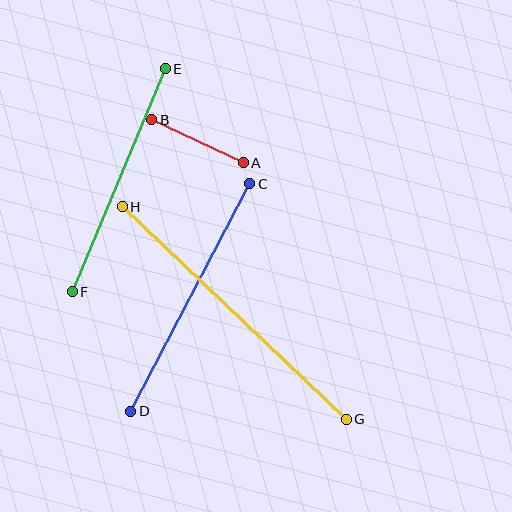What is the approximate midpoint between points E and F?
The midpoint is at approximately (119, 180) pixels.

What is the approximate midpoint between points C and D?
The midpoint is at approximately (190, 297) pixels.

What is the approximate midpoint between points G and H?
The midpoint is at approximately (234, 313) pixels.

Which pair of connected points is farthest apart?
Points G and H are farthest apart.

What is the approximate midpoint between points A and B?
The midpoint is at approximately (198, 141) pixels.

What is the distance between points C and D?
The distance is approximately 257 pixels.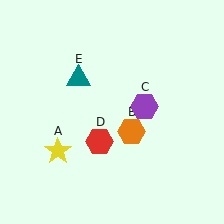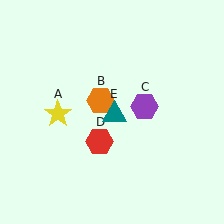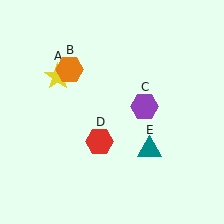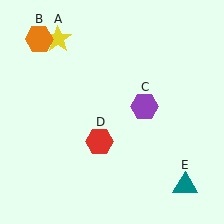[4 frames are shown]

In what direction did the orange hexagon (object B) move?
The orange hexagon (object B) moved up and to the left.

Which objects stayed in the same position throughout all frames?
Purple hexagon (object C) and red hexagon (object D) remained stationary.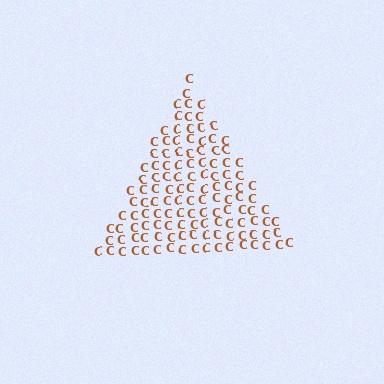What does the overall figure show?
The overall figure shows a triangle.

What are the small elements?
The small elements are letter C's.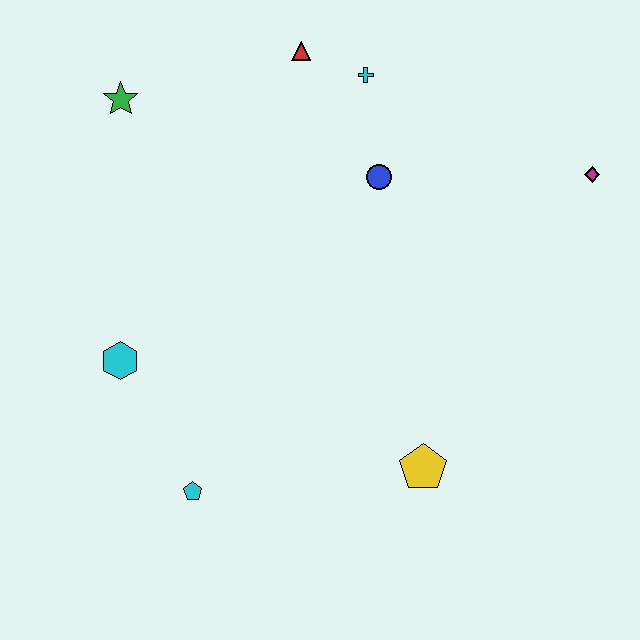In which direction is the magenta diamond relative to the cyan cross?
The magenta diamond is to the right of the cyan cross.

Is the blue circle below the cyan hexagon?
No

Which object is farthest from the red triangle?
The cyan pentagon is farthest from the red triangle.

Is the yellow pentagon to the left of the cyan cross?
No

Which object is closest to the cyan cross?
The red triangle is closest to the cyan cross.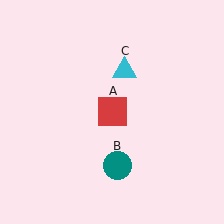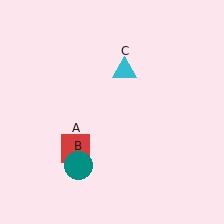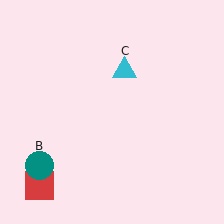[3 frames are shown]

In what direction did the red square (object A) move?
The red square (object A) moved down and to the left.